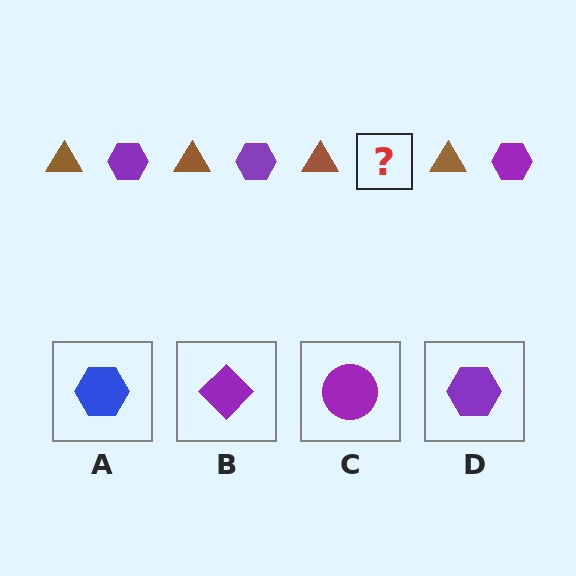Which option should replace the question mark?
Option D.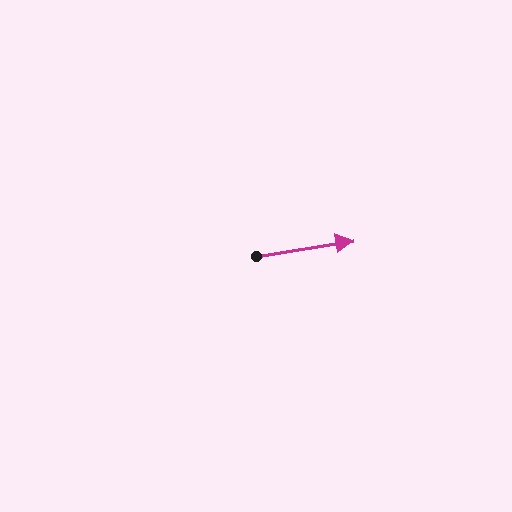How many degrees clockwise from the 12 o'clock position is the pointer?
Approximately 81 degrees.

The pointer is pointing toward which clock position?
Roughly 3 o'clock.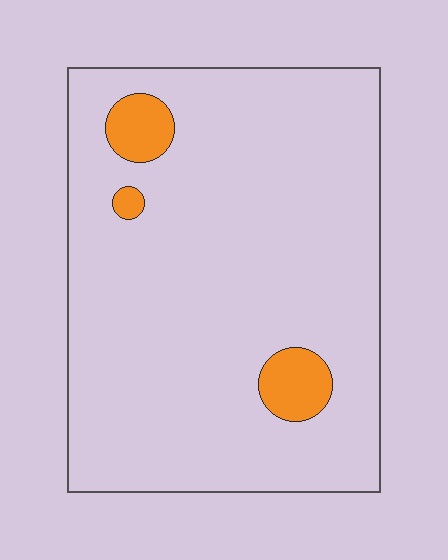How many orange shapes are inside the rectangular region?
3.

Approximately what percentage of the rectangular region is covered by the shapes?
Approximately 5%.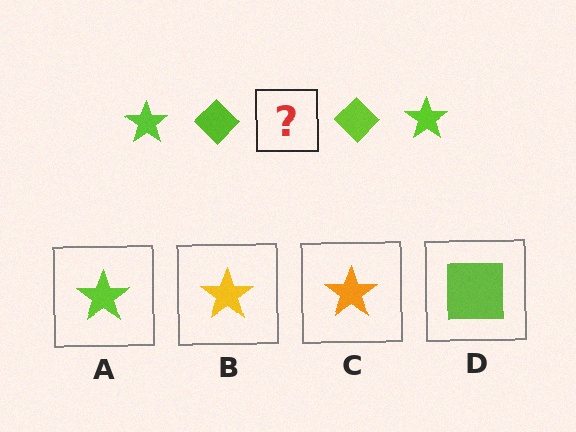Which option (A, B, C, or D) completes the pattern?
A.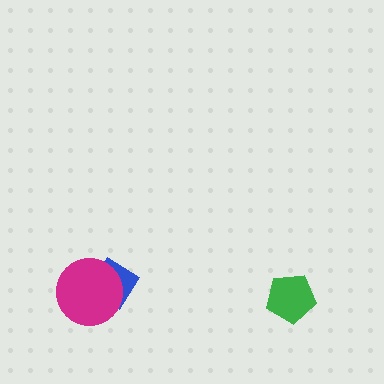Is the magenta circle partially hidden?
No, no other shape covers it.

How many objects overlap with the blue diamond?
1 object overlaps with the blue diamond.